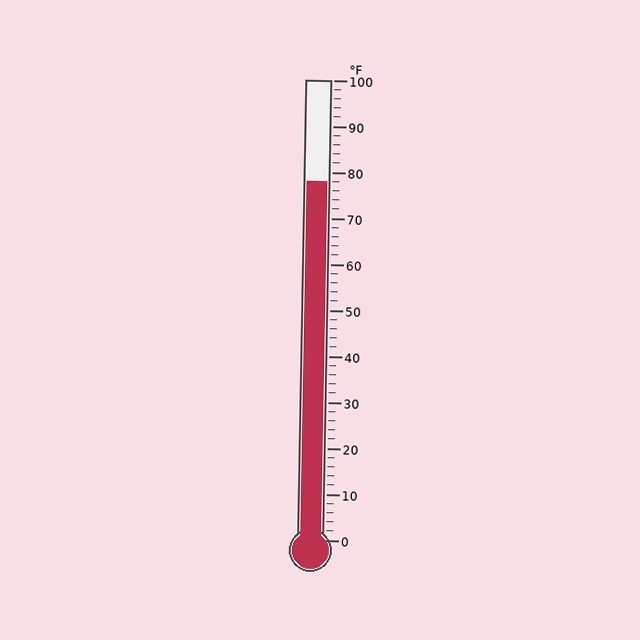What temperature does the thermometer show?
The thermometer shows approximately 78°F.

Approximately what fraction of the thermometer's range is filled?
The thermometer is filled to approximately 80% of its range.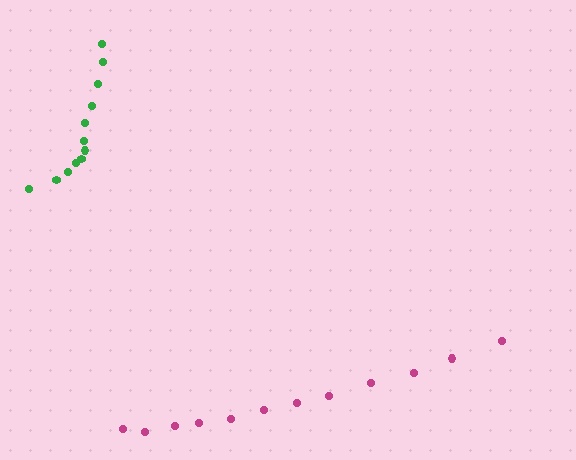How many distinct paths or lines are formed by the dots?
There are 2 distinct paths.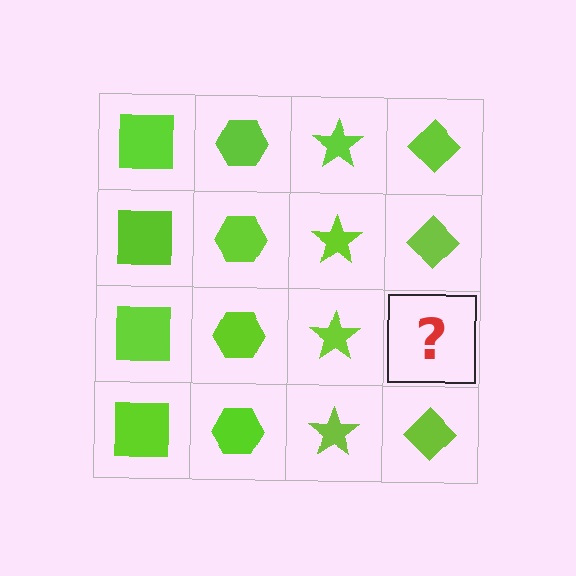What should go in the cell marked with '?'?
The missing cell should contain a lime diamond.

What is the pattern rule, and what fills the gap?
The rule is that each column has a consistent shape. The gap should be filled with a lime diamond.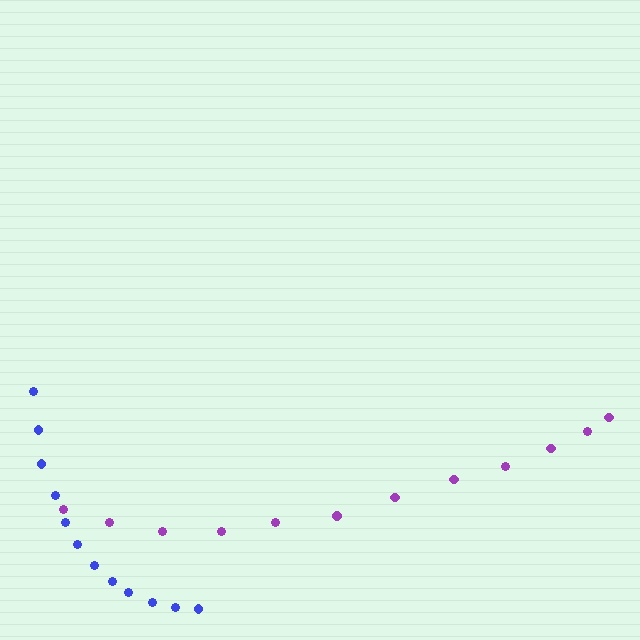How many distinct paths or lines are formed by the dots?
There are 2 distinct paths.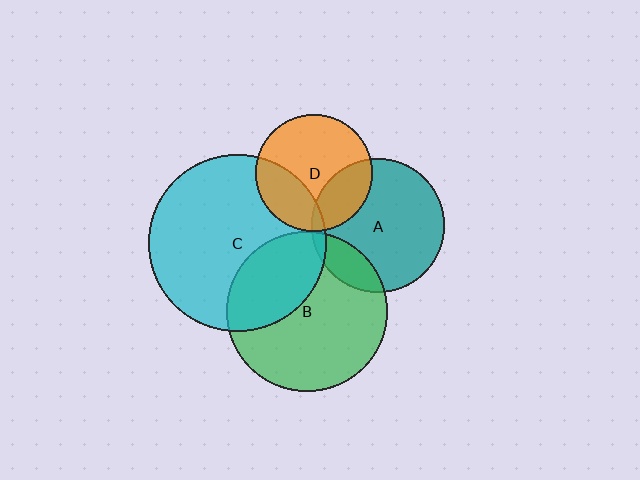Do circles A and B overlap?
Yes.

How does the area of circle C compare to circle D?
Approximately 2.3 times.